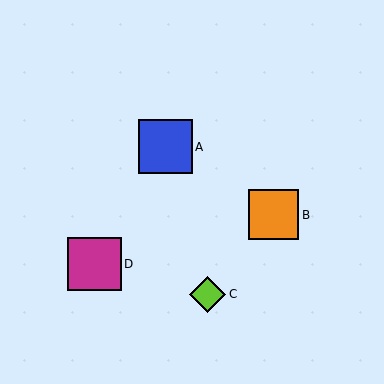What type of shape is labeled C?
Shape C is a lime diamond.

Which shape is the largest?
The blue square (labeled A) is the largest.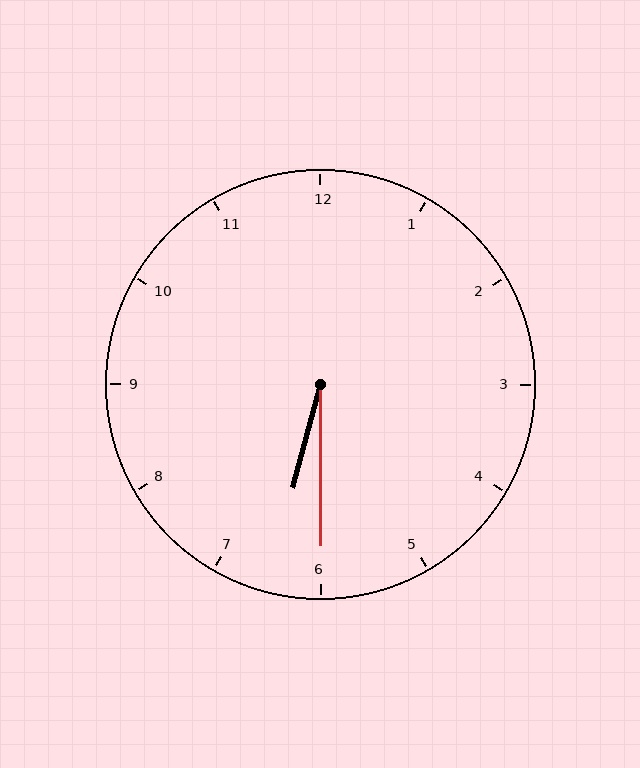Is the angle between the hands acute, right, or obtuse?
It is acute.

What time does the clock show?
6:30.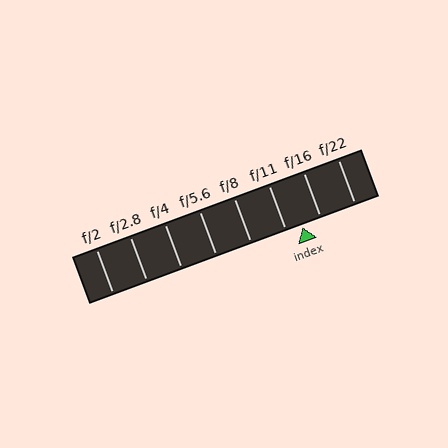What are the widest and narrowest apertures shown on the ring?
The widest aperture shown is f/2 and the narrowest is f/22.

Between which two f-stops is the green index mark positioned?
The index mark is between f/11 and f/16.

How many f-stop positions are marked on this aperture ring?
There are 8 f-stop positions marked.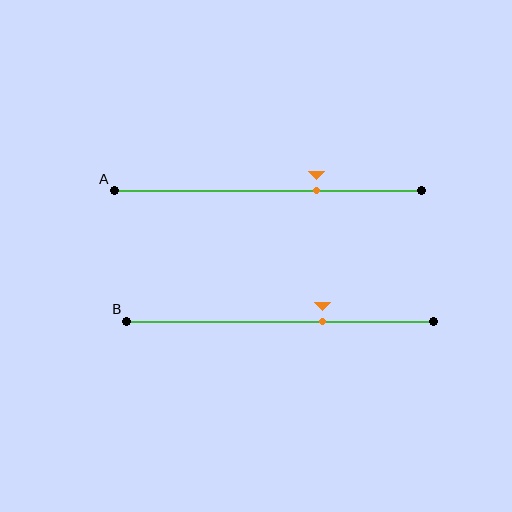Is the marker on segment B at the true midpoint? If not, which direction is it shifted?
No, the marker on segment B is shifted to the right by about 14% of the segment length.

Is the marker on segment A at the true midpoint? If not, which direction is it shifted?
No, the marker on segment A is shifted to the right by about 16% of the segment length.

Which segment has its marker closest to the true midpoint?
Segment B has its marker closest to the true midpoint.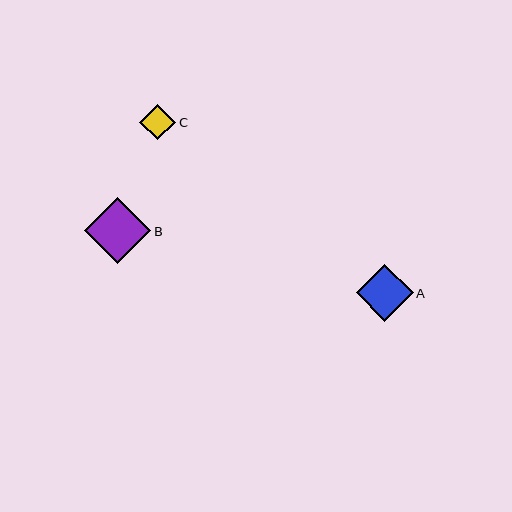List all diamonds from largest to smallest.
From largest to smallest: B, A, C.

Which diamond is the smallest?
Diamond C is the smallest with a size of approximately 36 pixels.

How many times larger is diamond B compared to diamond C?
Diamond B is approximately 1.8 times the size of diamond C.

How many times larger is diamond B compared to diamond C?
Diamond B is approximately 1.8 times the size of diamond C.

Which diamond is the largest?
Diamond B is the largest with a size of approximately 66 pixels.